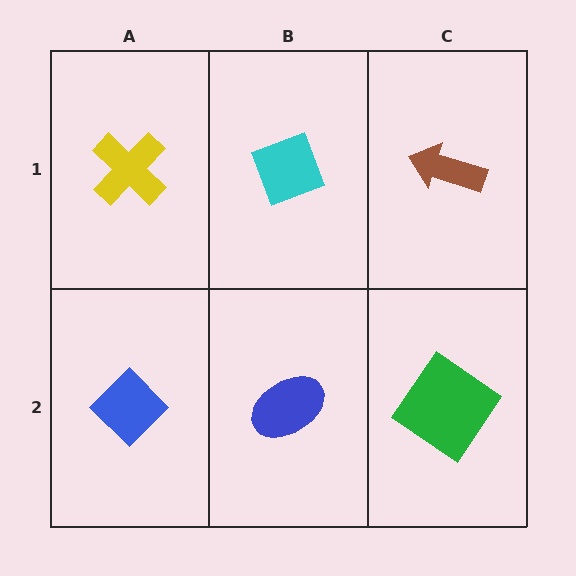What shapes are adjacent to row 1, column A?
A blue diamond (row 2, column A), a cyan diamond (row 1, column B).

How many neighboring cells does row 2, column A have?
2.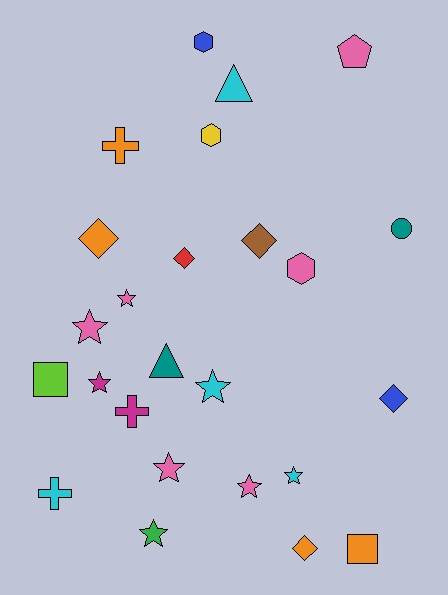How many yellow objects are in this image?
There is 1 yellow object.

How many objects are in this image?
There are 25 objects.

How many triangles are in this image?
There are 2 triangles.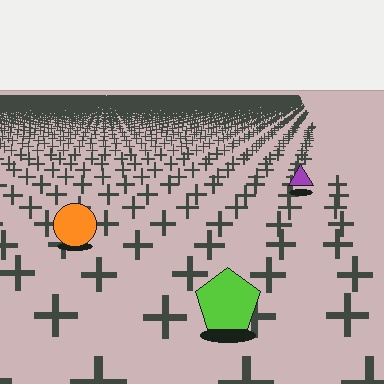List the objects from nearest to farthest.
From nearest to farthest: the lime pentagon, the orange circle, the purple triangle.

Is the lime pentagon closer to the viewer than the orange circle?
Yes. The lime pentagon is closer — you can tell from the texture gradient: the ground texture is coarser near it.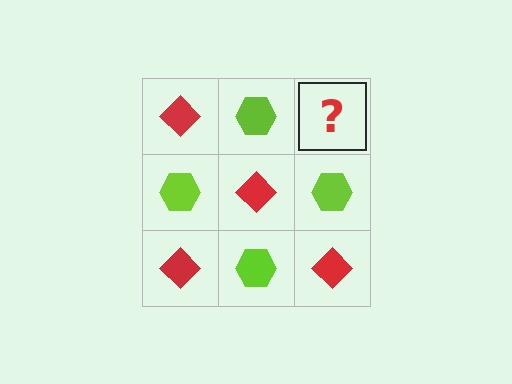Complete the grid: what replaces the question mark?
The question mark should be replaced with a red diamond.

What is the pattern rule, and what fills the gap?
The rule is that it alternates red diamond and lime hexagon in a checkerboard pattern. The gap should be filled with a red diamond.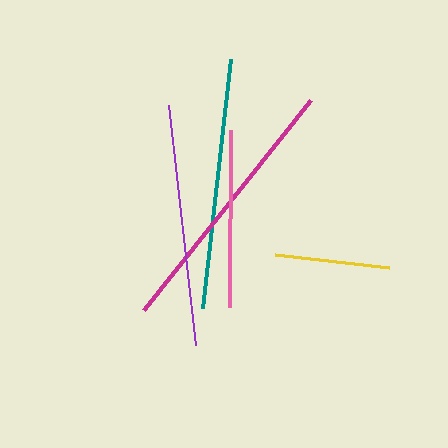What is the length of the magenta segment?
The magenta segment is approximately 269 pixels long.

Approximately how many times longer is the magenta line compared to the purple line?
The magenta line is approximately 1.1 times the length of the purple line.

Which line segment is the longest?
The magenta line is the longest at approximately 269 pixels.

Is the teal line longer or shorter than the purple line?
The teal line is longer than the purple line.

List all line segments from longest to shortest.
From longest to shortest: magenta, teal, purple, pink, yellow.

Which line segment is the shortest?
The yellow line is the shortest at approximately 115 pixels.